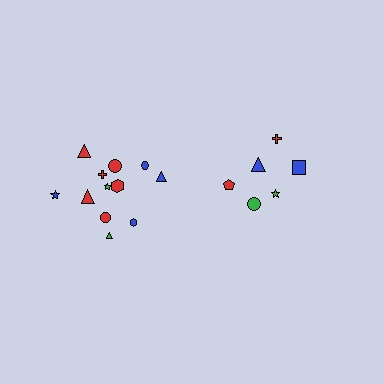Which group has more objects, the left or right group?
The left group.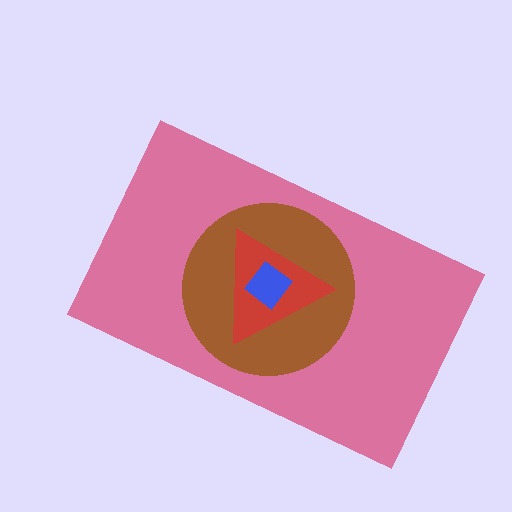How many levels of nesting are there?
4.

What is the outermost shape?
The pink rectangle.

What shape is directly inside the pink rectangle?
The brown circle.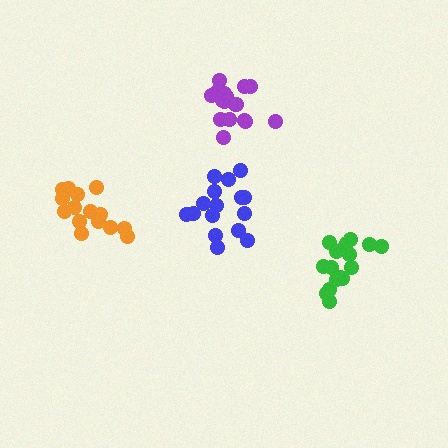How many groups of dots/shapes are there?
There are 4 groups.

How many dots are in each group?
Group 1: 16 dots, Group 2: 15 dots, Group 3: 17 dots, Group 4: 19 dots (67 total).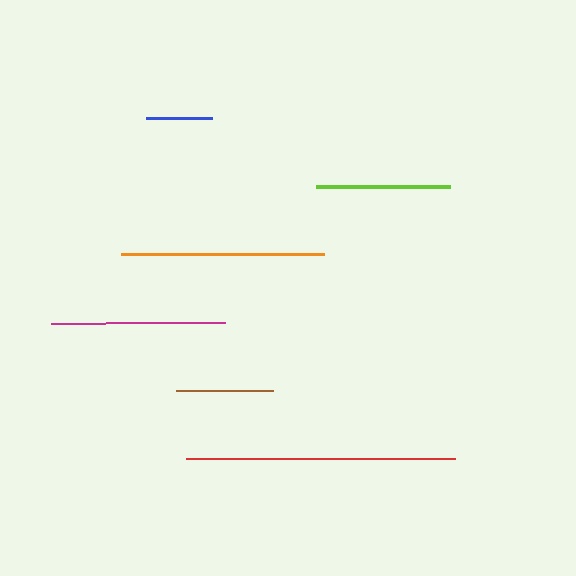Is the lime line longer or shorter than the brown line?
The lime line is longer than the brown line.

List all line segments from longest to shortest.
From longest to shortest: red, orange, magenta, lime, brown, blue.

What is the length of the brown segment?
The brown segment is approximately 97 pixels long.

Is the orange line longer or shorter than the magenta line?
The orange line is longer than the magenta line.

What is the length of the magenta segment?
The magenta segment is approximately 174 pixels long.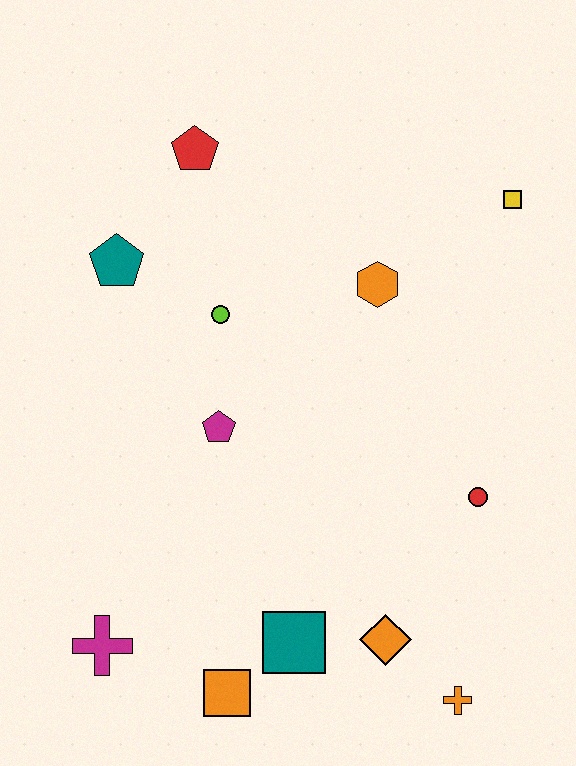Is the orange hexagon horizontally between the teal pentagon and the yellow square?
Yes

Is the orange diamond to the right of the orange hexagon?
Yes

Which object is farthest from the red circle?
The red pentagon is farthest from the red circle.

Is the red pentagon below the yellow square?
No